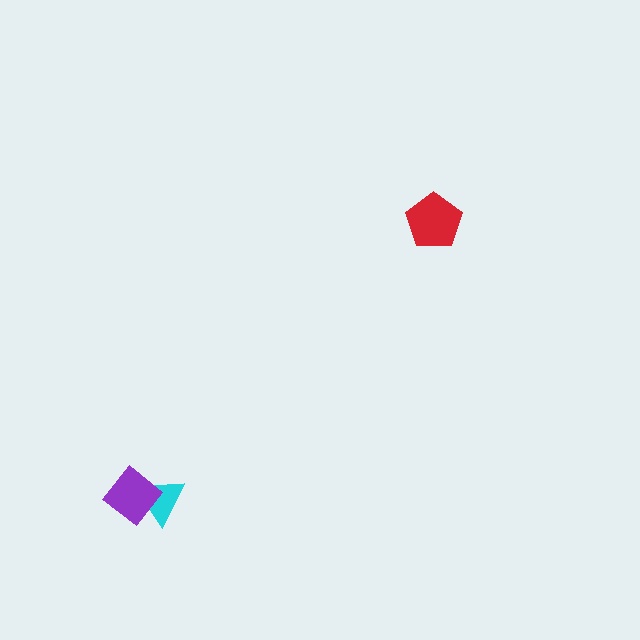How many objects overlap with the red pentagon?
0 objects overlap with the red pentagon.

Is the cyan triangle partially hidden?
Yes, it is partially covered by another shape.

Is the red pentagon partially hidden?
No, no other shape covers it.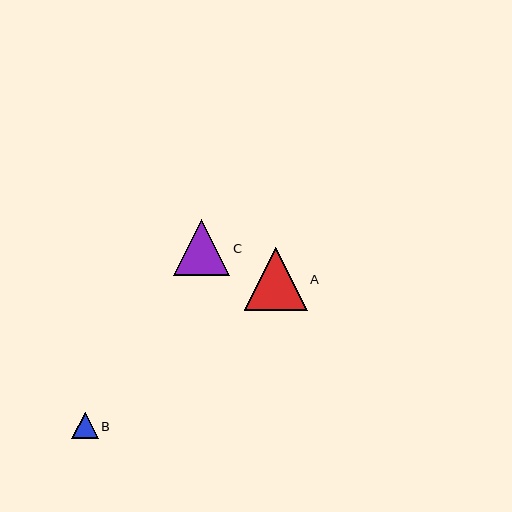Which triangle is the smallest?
Triangle B is the smallest with a size of approximately 26 pixels.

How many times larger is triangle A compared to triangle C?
Triangle A is approximately 1.1 times the size of triangle C.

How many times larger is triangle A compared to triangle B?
Triangle A is approximately 2.4 times the size of triangle B.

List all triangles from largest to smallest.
From largest to smallest: A, C, B.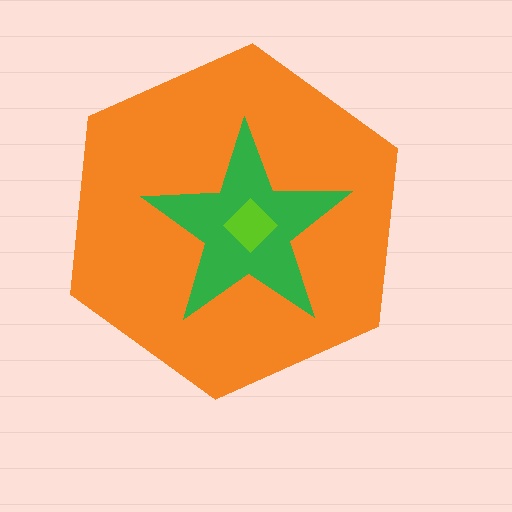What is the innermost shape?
The lime diamond.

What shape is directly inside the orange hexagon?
The green star.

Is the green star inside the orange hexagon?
Yes.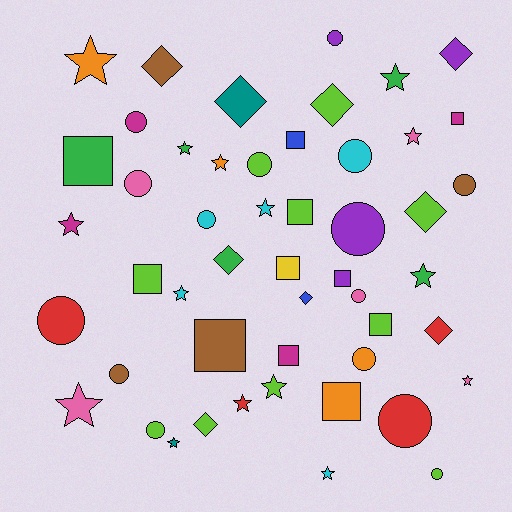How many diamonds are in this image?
There are 9 diamonds.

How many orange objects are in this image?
There are 4 orange objects.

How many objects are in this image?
There are 50 objects.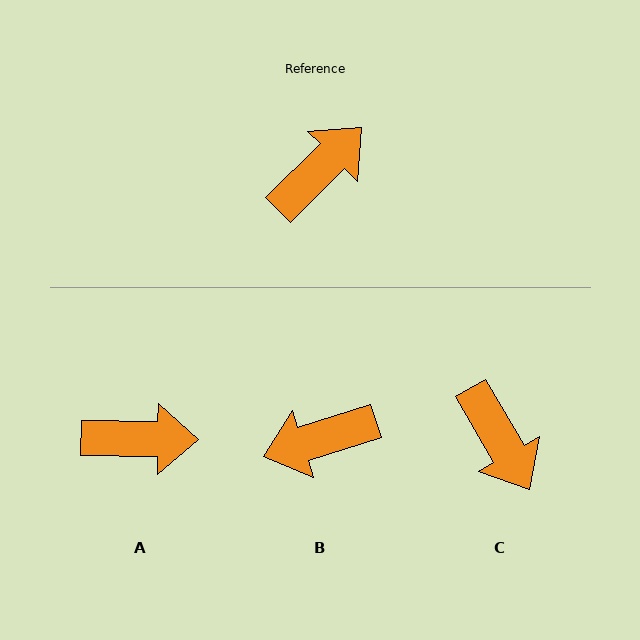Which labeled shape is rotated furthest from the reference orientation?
B, about 153 degrees away.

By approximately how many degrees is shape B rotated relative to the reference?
Approximately 153 degrees counter-clockwise.